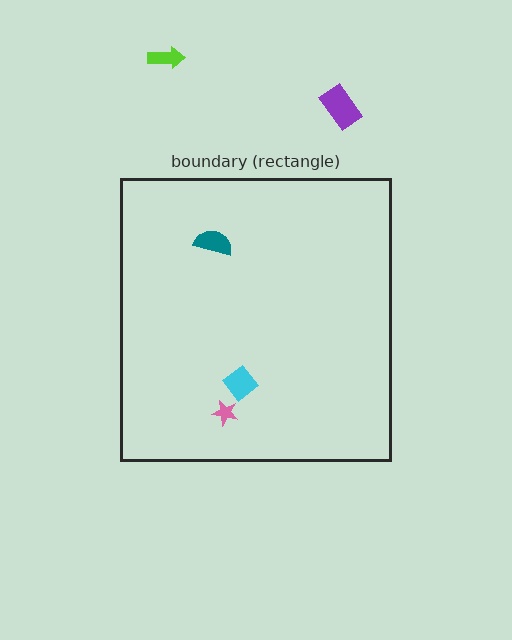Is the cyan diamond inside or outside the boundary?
Inside.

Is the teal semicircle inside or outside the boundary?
Inside.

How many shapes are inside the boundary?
3 inside, 2 outside.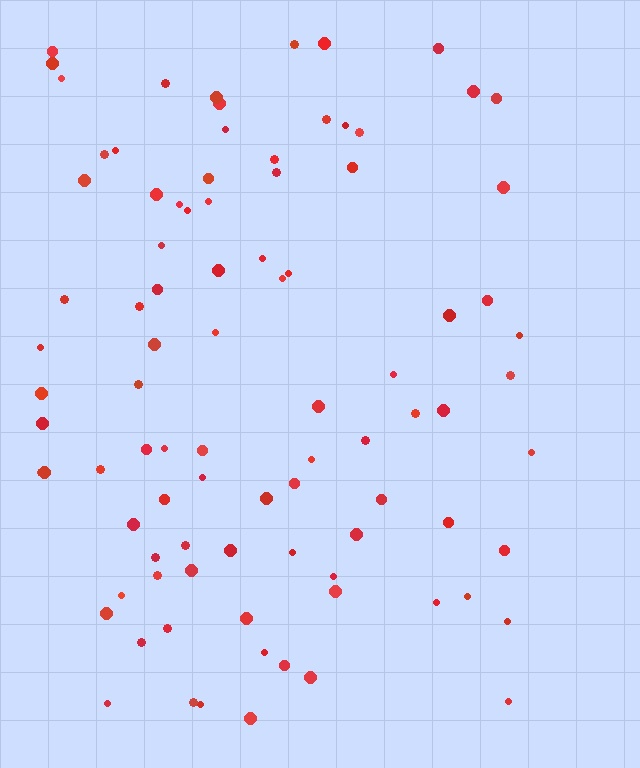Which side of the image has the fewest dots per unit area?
The right.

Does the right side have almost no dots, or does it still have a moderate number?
Still a moderate number, just noticeably fewer than the left.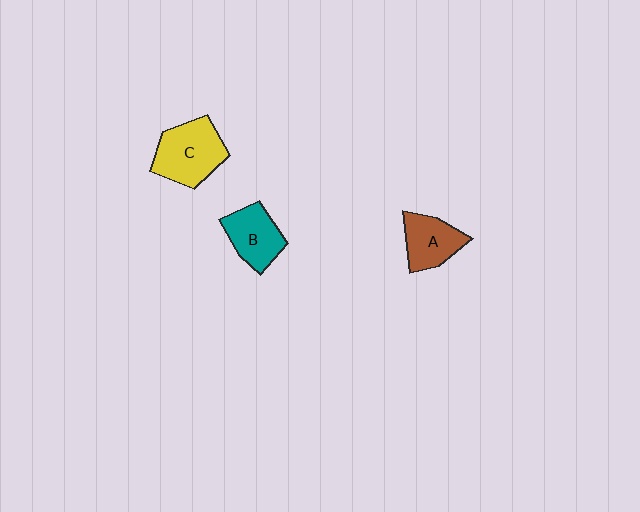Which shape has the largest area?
Shape C (yellow).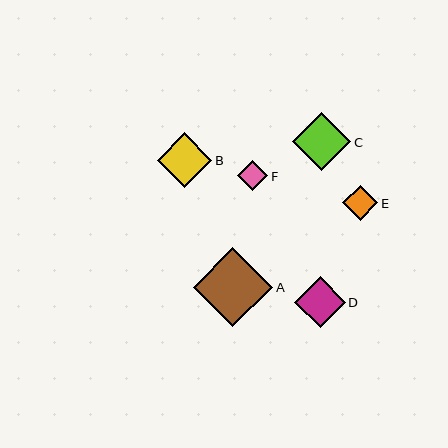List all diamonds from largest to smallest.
From largest to smallest: A, C, B, D, E, F.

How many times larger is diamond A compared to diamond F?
Diamond A is approximately 2.6 times the size of diamond F.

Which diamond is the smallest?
Diamond F is the smallest with a size of approximately 30 pixels.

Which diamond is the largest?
Diamond A is the largest with a size of approximately 79 pixels.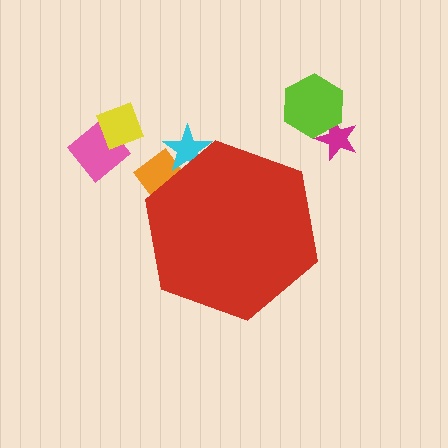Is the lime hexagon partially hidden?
No, the lime hexagon is fully visible.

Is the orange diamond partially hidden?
Yes, the orange diamond is partially hidden behind the red hexagon.